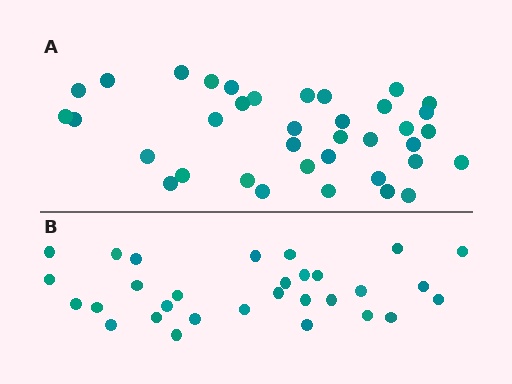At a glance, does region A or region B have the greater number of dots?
Region A (the top region) has more dots.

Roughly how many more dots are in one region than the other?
Region A has roughly 8 or so more dots than region B.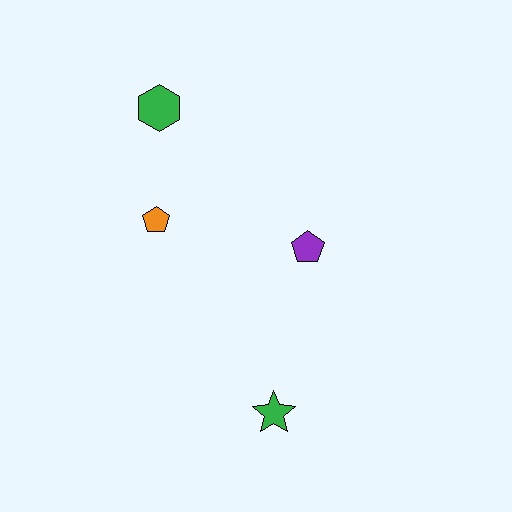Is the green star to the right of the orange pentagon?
Yes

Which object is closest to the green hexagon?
The orange pentagon is closest to the green hexagon.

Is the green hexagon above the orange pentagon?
Yes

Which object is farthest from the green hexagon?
The green star is farthest from the green hexagon.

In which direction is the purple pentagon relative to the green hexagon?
The purple pentagon is to the right of the green hexagon.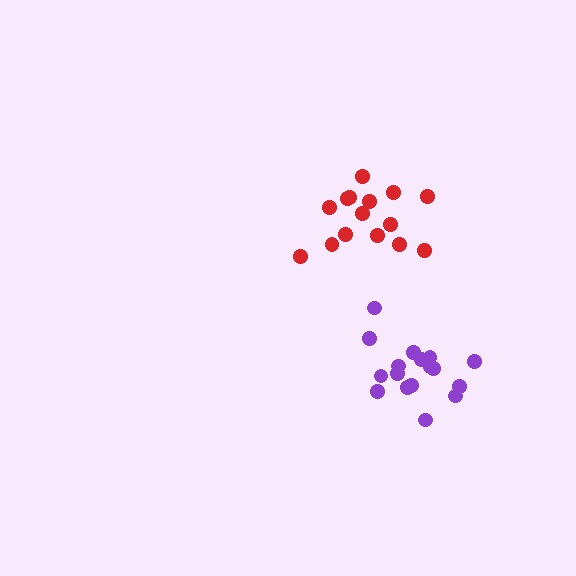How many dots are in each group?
Group 1: 15 dots, Group 2: 17 dots (32 total).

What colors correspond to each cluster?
The clusters are colored: red, purple.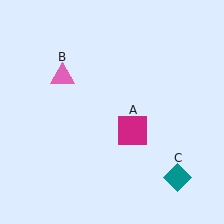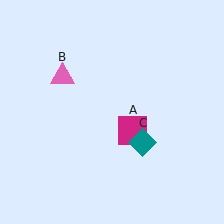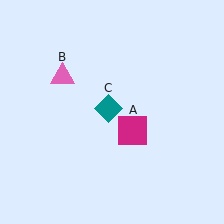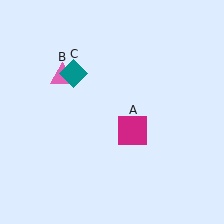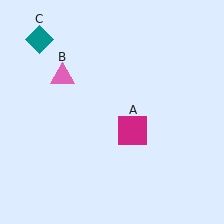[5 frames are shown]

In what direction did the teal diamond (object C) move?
The teal diamond (object C) moved up and to the left.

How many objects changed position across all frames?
1 object changed position: teal diamond (object C).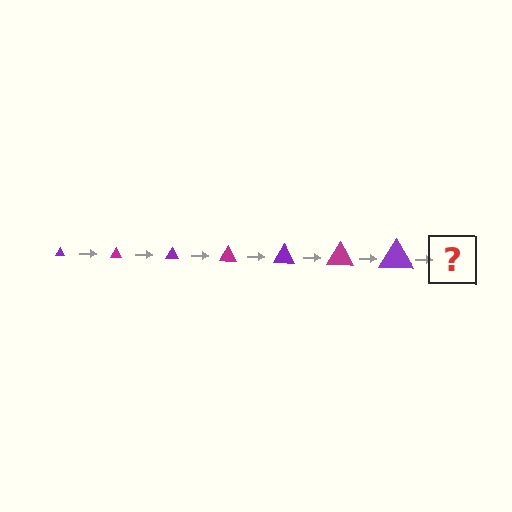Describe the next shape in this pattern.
It should be a magenta triangle, larger than the previous one.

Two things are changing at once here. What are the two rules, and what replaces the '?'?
The two rules are that the triangle grows larger each step and the color cycles through purple and magenta. The '?' should be a magenta triangle, larger than the previous one.